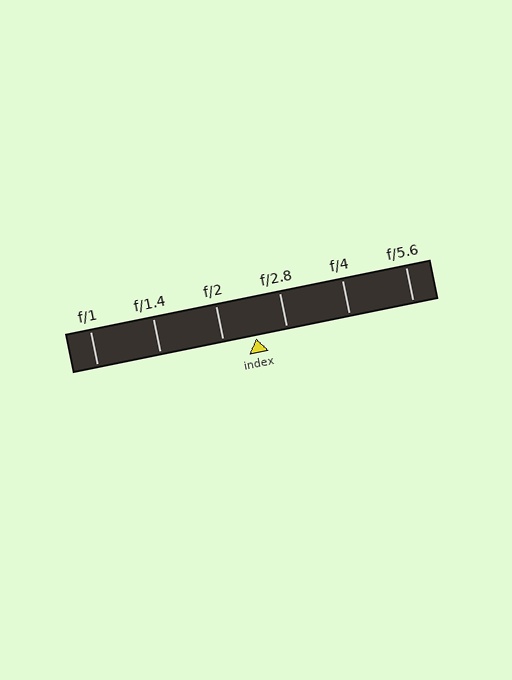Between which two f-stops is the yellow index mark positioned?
The index mark is between f/2 and f/2.8.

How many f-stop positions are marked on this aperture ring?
There are 6 f-stop positions marked.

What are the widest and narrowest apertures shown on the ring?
The widest aperture shown is f/1 and the narrowest is f/5.6.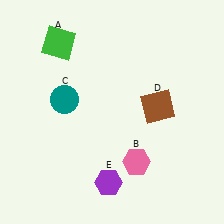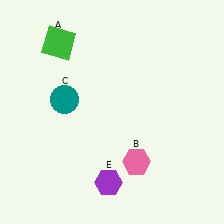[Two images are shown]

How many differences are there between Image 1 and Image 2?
There is 1 difference between the two images.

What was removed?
The brown square (D) was removed in Image 2.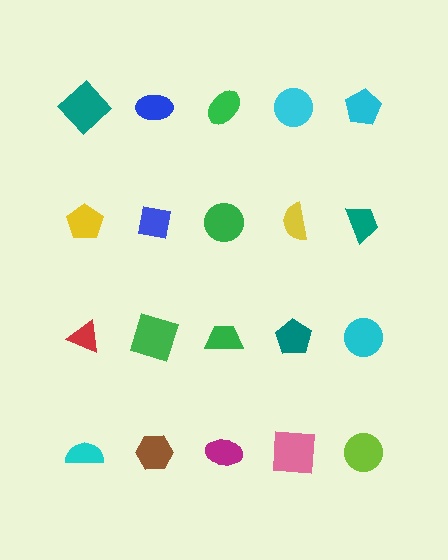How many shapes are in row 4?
5 shapes.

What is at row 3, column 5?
A cyan circle.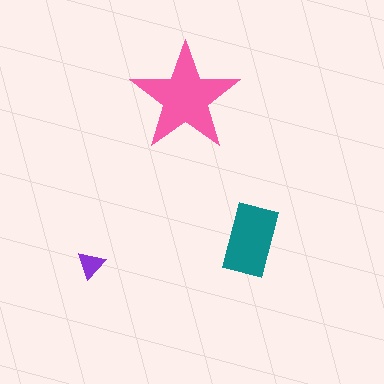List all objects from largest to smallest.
The pink star, the teal rectangle, the purple triangle.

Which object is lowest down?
The purple triangle is bottommost.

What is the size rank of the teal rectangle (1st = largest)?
2nd.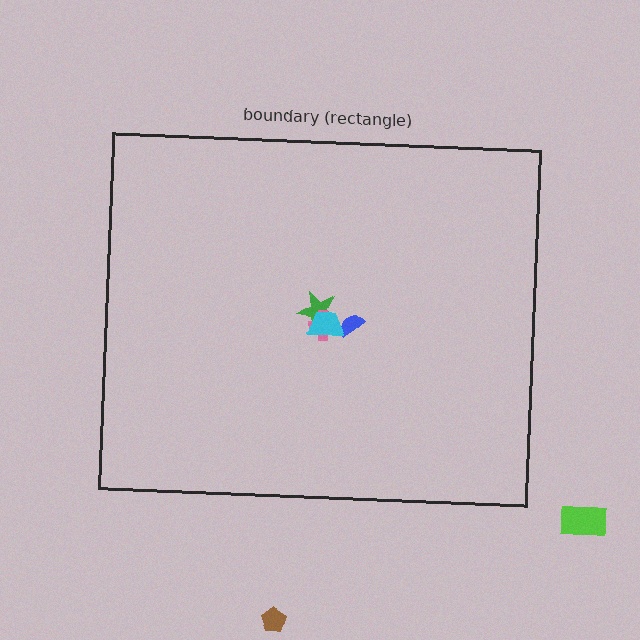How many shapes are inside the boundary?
4 inside, 2 outside.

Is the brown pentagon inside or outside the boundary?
Outside.